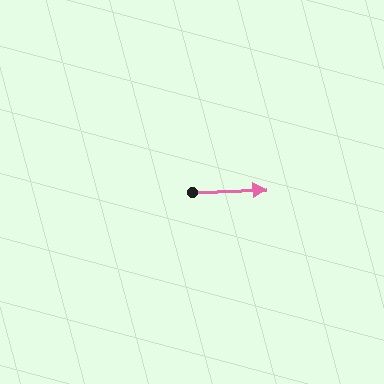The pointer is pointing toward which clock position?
Roughly 3 o'clock.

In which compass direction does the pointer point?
East.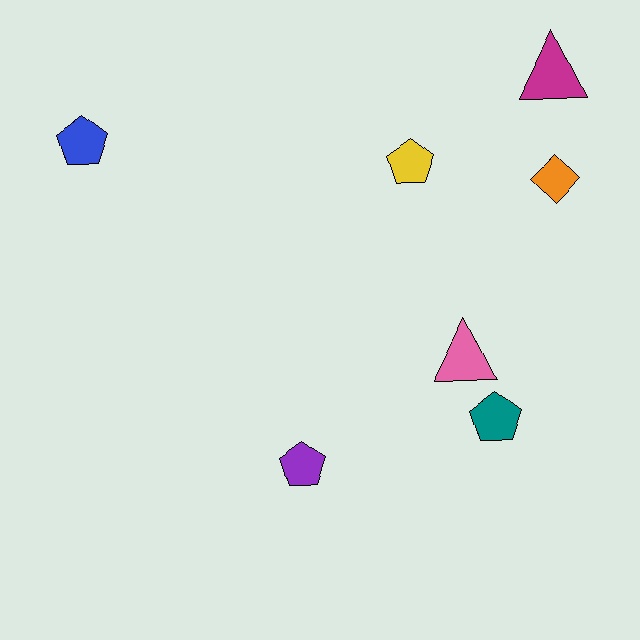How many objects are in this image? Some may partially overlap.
There are 7 objects.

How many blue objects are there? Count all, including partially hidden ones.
There is 1 blue object.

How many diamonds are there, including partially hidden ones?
There is 1 diamond.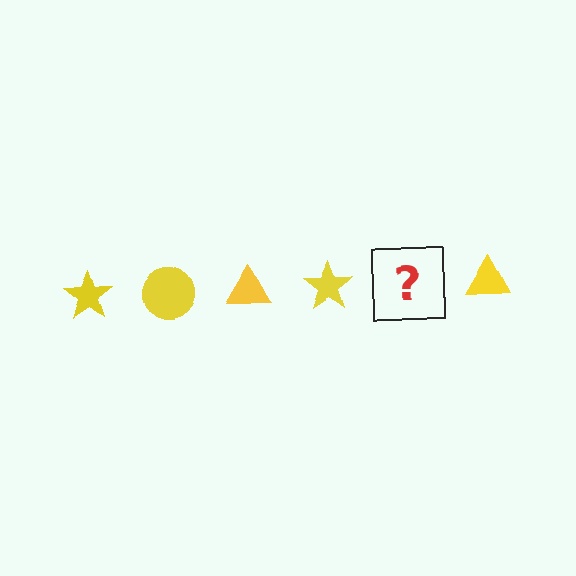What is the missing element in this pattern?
The missing element is a yellow circle.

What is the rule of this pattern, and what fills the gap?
The rule is that the pattern cycles through star, circle, triangle shapes in yellow. The gap should be filled with a yellow circle.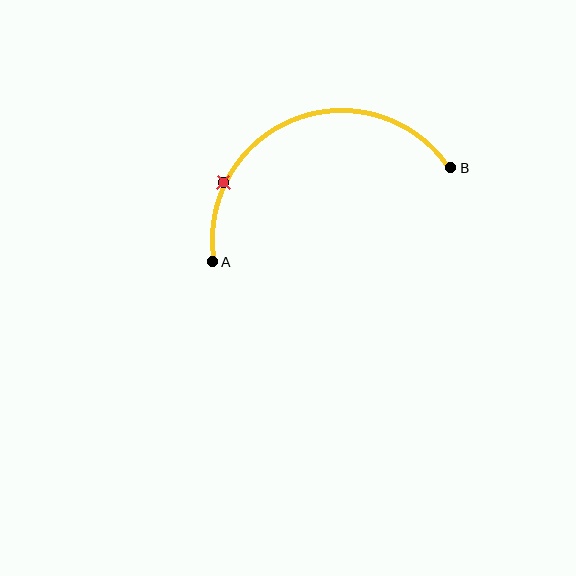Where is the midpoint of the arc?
The arc midpoint is the point on the curve farthest from the straight line joining A and B. It sits above that line.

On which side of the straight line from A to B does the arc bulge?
The arc bulges above the straight line connecting A and B.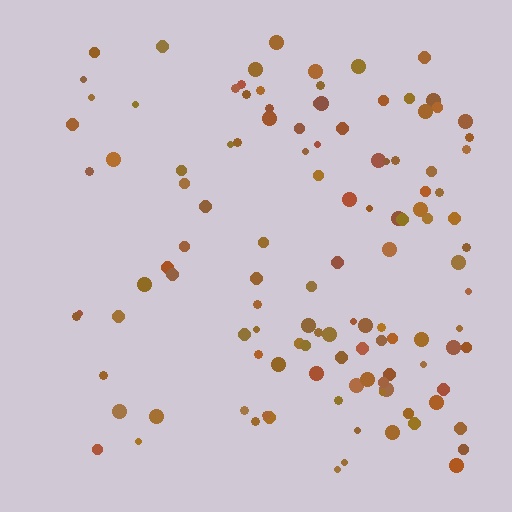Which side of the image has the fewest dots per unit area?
The left.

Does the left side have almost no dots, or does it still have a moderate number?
Still a moderate number, just noticeably fewer than the right.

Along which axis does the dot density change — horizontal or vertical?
Horizontal.